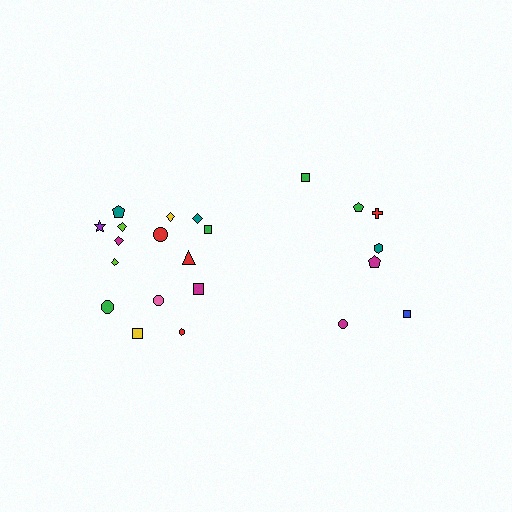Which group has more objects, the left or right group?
The left group.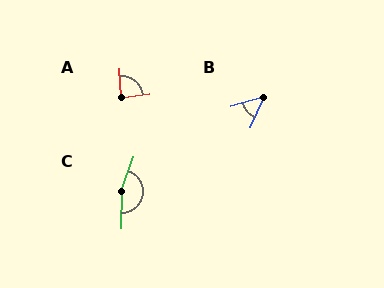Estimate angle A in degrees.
Approximately 85 degrees.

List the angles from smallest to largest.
B (51°), A (85°), C (161°).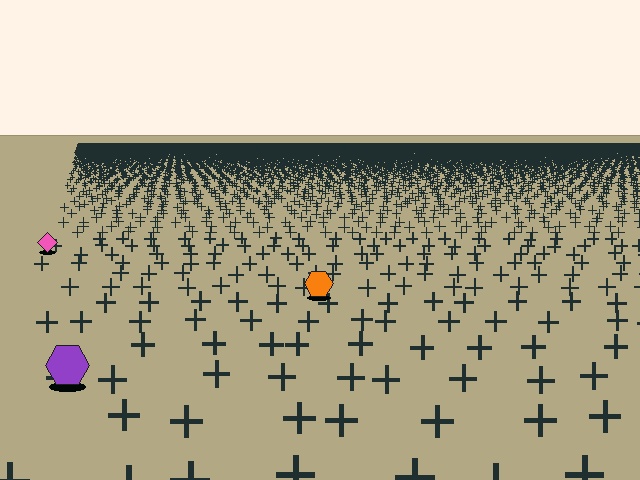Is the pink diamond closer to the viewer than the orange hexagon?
No. The orange hexagon is closer — you can tell from the texture gradient: the ground texture is coarser near it.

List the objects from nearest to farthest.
From nearest to farthest: the purple hexagon, the orange hexagon, the pink diamond.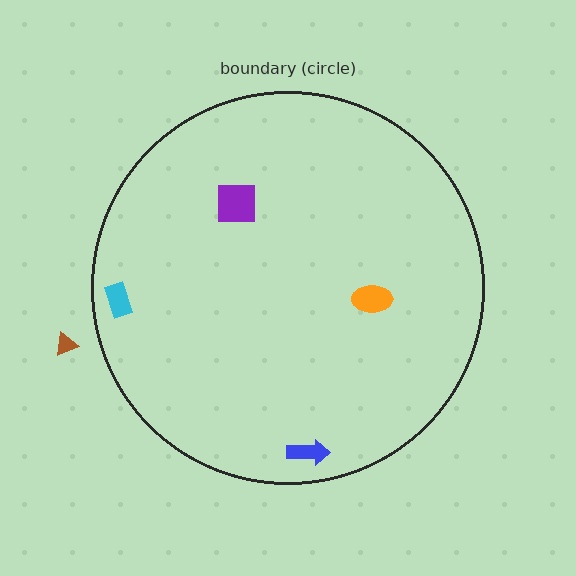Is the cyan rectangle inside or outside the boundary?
Inside.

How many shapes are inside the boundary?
4 inside, 1 outside.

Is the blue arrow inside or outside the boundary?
Inside.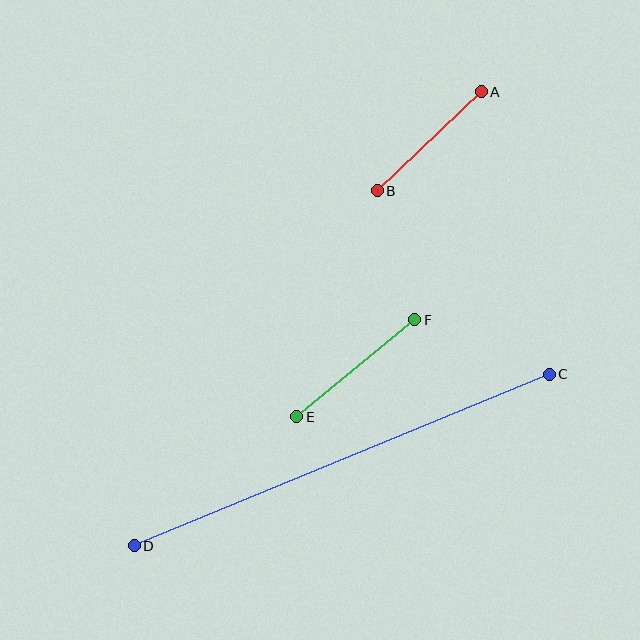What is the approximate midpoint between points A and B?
The midpoint is at approximately (429, 141) pixels.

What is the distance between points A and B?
The distance is approximately 143 pixels.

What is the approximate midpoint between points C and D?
The midpoint is at approximately (342, 460) pixels.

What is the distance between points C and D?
The distance is approximately 449 pixels.